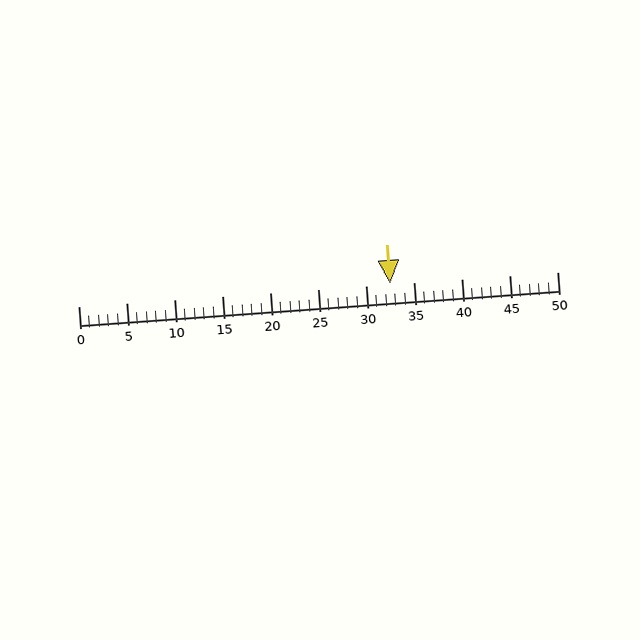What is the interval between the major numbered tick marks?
The major tick marks are spaced 5 units apart.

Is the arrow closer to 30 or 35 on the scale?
The arrow is closer to 35.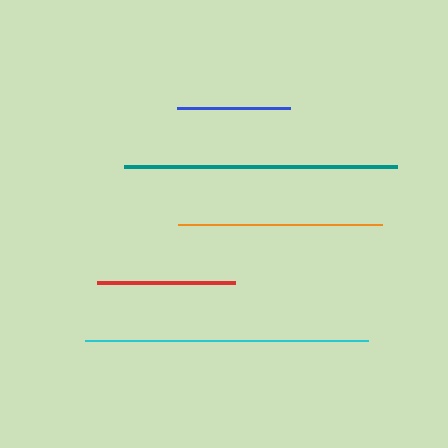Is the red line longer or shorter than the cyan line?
The cyan line is longer than the red line.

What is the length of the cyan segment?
The cyan segment is approximately 284 pixels long.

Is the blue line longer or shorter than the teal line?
The teal line is longer than the blue line.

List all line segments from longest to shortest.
From longest to shortest: cyan, teal, orange, red, blue.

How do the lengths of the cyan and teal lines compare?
The cyan and teal lines are approximately the same length.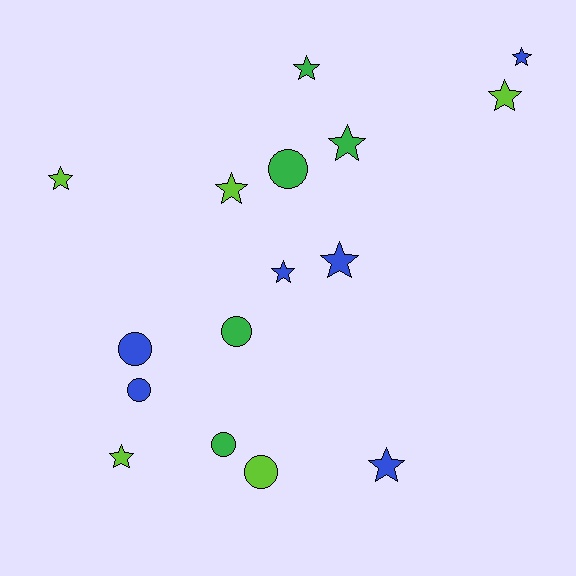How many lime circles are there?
There is 1 lime circle.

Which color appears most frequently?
Blue, with 6 objects.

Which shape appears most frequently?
Star, with 10 objects.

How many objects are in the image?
There are 16 objects.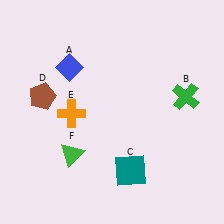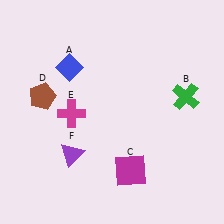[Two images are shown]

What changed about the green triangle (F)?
In Image 1, F is green. In Image 2, it changed to purple.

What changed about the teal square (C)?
In Image 1, C is teal. In Image 2, it changed to magenta.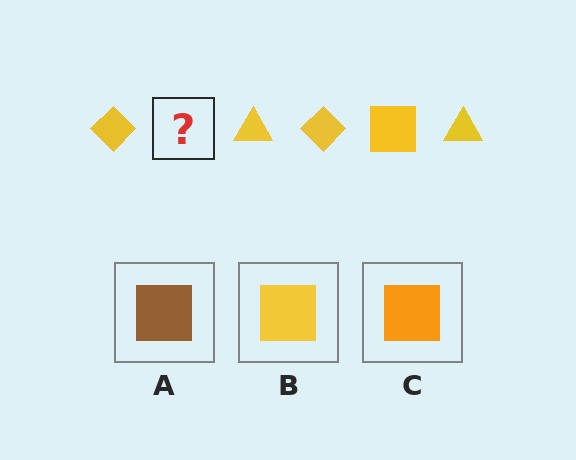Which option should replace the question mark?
Option B.